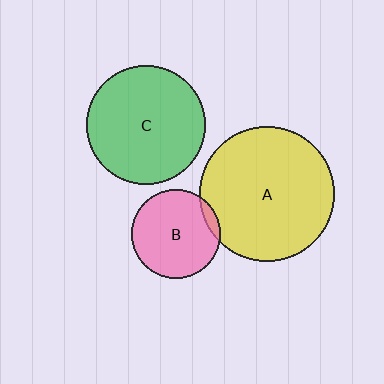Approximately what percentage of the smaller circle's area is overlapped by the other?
Approximately 5%.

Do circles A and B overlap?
Yes.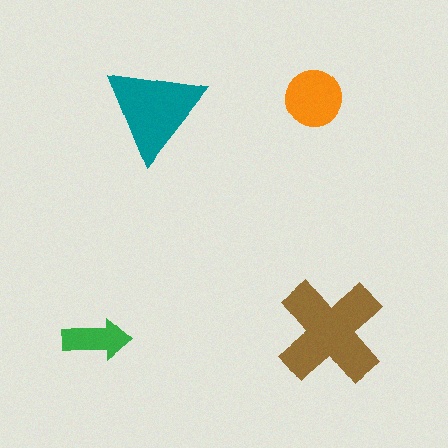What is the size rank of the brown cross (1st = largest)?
1st.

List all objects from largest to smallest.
The brown cross, the teal triangle, the orange circle, the green arrow.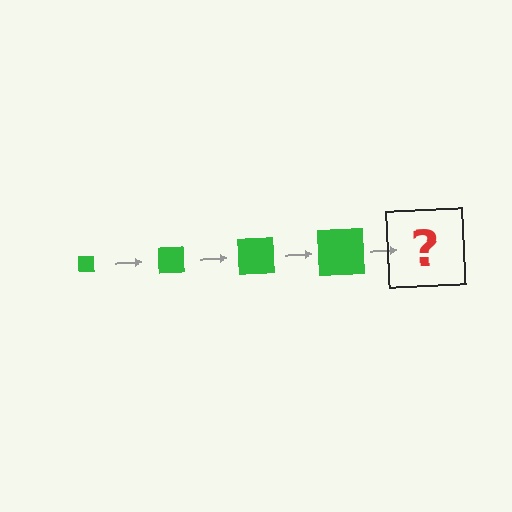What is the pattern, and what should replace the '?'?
The pattern is that the square gets progressively larger each step. The '?' should be a green square, larger than the previous one.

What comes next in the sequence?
The next element should be a green square, larger than the previous one.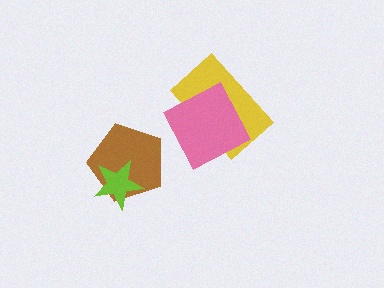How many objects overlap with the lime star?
1 object overlaps with the lime star.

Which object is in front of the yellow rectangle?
The pink diamond is in front of the yellow rectangle.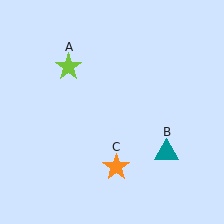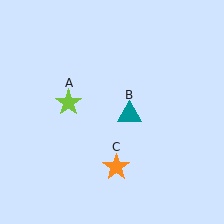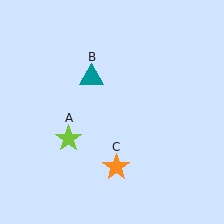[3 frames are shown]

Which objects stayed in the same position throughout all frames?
Orange star (object C) remained stationary.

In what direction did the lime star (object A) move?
The lime star (object A) moved down.